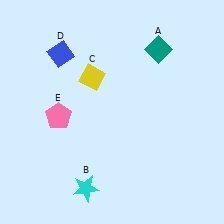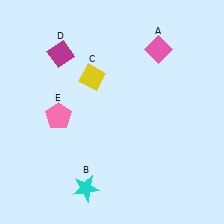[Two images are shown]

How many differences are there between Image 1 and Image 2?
There are 2 differences between the two images.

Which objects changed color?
A changed from teal to pink. D changed from blue to magenta.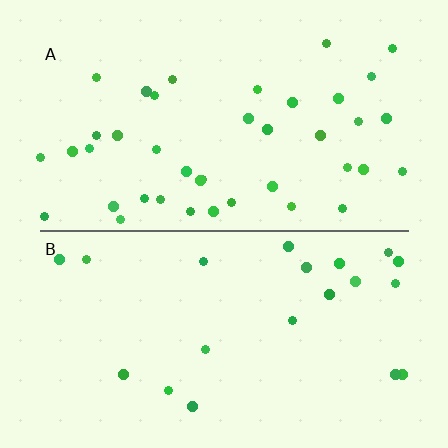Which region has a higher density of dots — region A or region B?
A (the top).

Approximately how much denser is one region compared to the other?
Approximately 2.0× — region A over region B.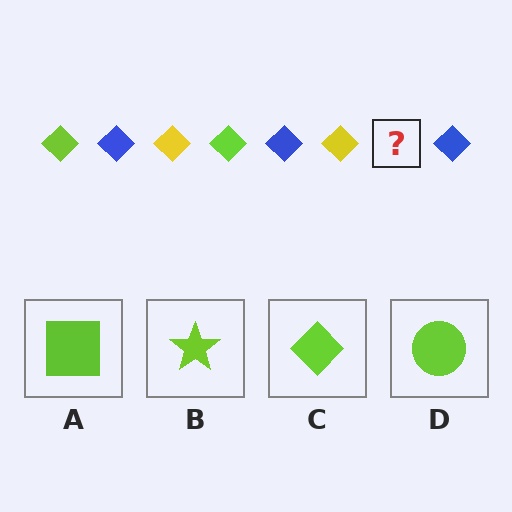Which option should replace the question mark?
Option C.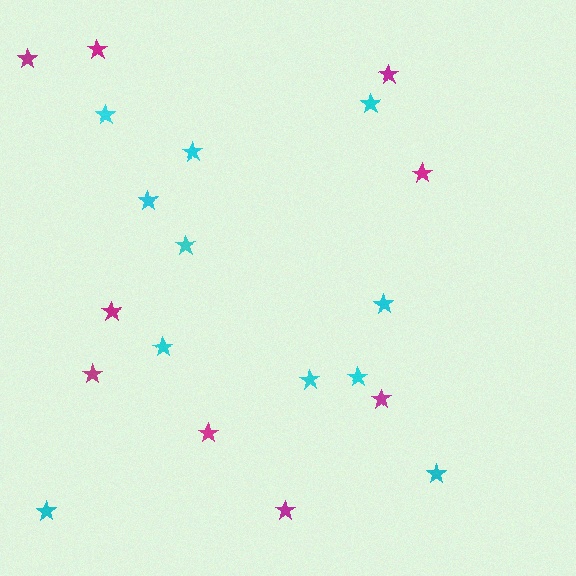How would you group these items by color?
There are 2 groups: one group of magenta stars (9) and one group of cyan stars (11).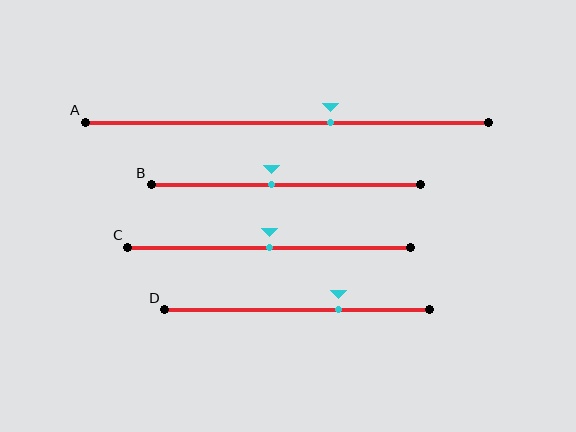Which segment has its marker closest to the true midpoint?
Segment C has its marker closest to the true midpoint.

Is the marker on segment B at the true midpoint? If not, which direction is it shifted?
No, the marker on segment B is shifted to the left by about 5% of the segment length.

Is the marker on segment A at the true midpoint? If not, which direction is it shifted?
No, the marker on segment A is shifted to the right by about 11% of the segment length.